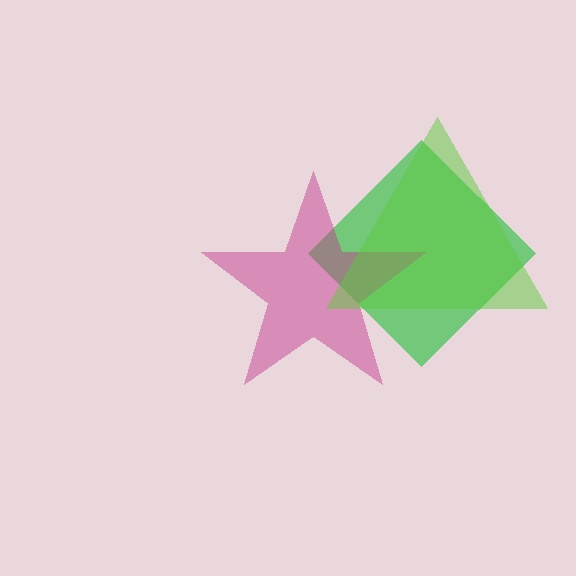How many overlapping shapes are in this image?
There are 3 overlapping shapes in the image.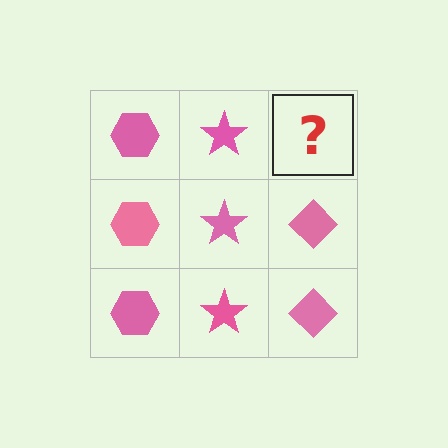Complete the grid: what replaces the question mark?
The question mark should be replaced with a pink diamond.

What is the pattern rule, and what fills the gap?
The rule is that each column has a consistent shape. The gap should be filled with a pink diamond.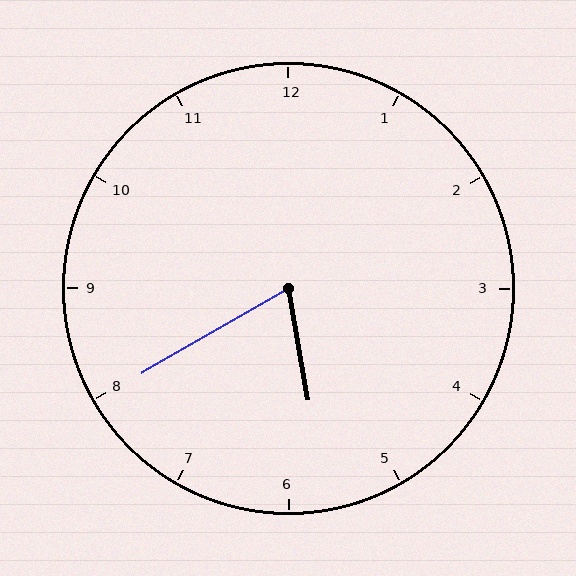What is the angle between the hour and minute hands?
Approximately 70 degrees.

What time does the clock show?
5:40.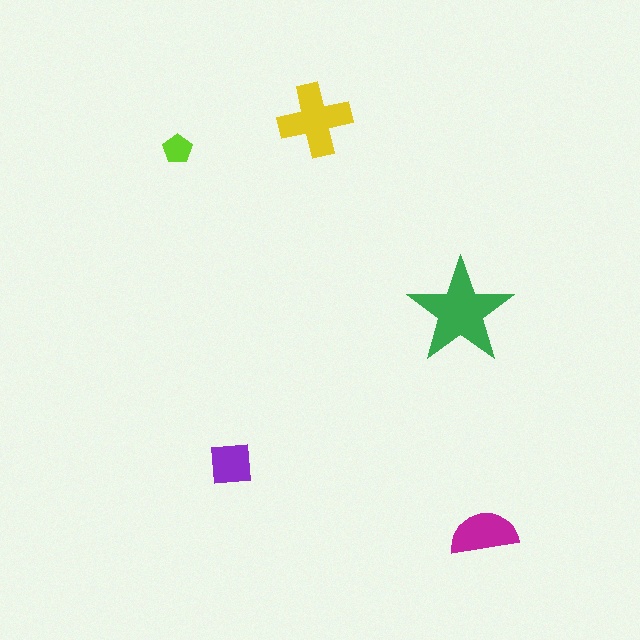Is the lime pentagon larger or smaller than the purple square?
Smaller.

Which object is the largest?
The green star.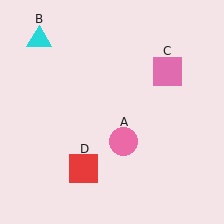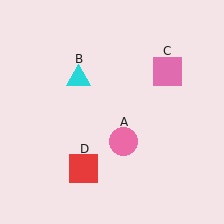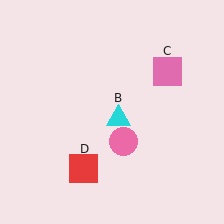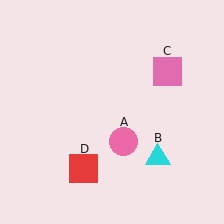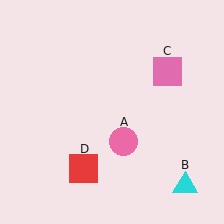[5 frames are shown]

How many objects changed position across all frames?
1 object changed position: cyan triangle (object B).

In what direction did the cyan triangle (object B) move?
The cyan triangle (object B) moved down and to the right.